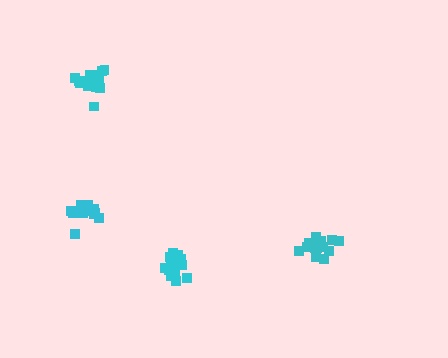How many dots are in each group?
Group 1: 17 dots, Group 2: 14 dots, Group 3: 17 dots, Group 4: 18 dots (66 total).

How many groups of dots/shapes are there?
There are 4 groups.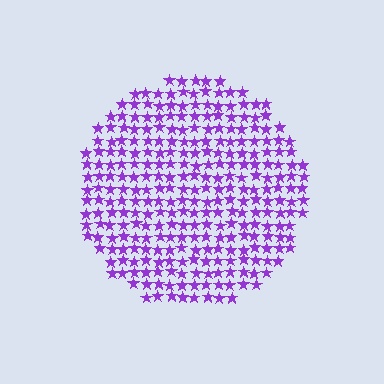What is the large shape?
The large shape is a circle.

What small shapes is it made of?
It is made of small stars.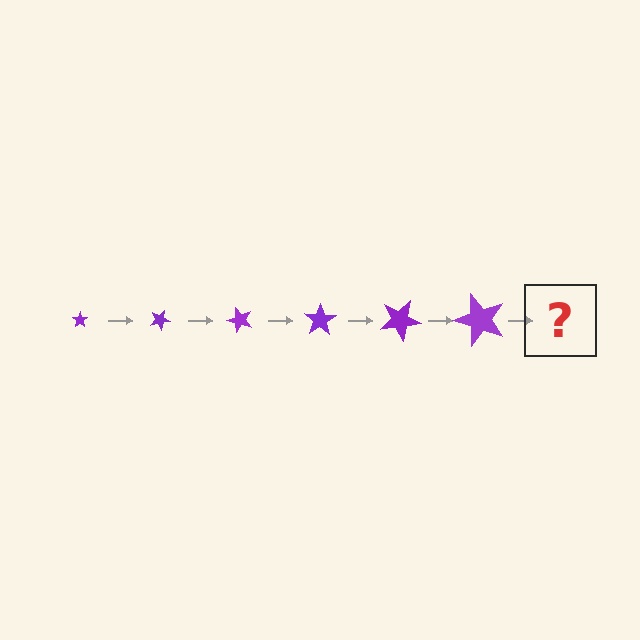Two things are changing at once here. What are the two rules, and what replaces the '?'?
The two rules are that the star grows larger each step and it rotates 25 degrees each step. The '?' should be a star, larger than the previous one and rotated 150 degrees from the start.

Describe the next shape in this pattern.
It should be a star, larger than the previous one and rotated 150 degrees from the start.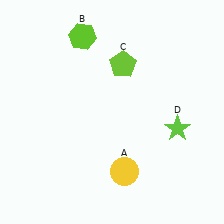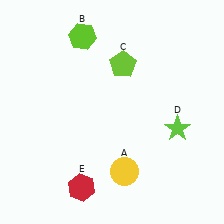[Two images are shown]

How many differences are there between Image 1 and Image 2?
There is 1 difference between the two images.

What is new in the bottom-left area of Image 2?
A red hexagon (E) was added in the bottom-left area of Image 2.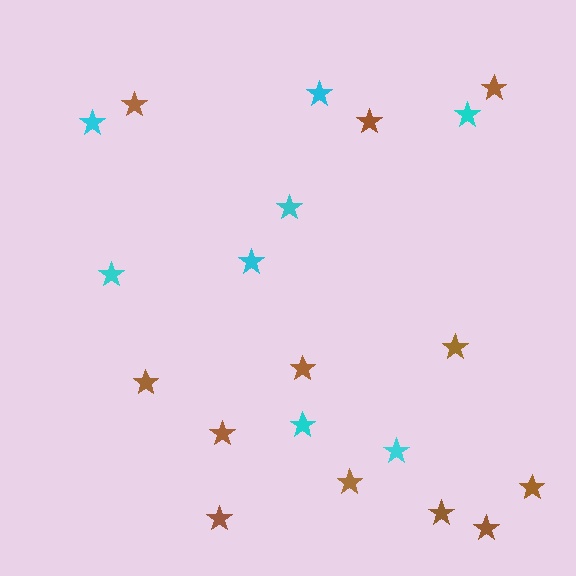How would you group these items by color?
There are 2 groups: one group of cyan stars (8) and one group of brown stars (12).